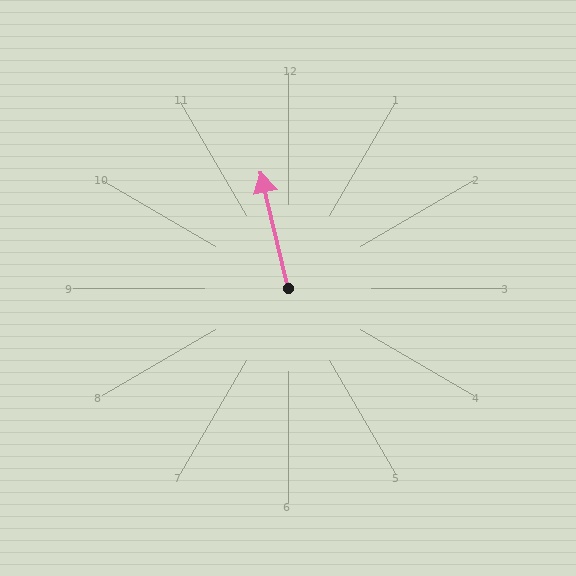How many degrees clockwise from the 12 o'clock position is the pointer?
Approximately 347 degrees.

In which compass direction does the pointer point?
North.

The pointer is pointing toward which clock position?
Roughly 12 o'clock.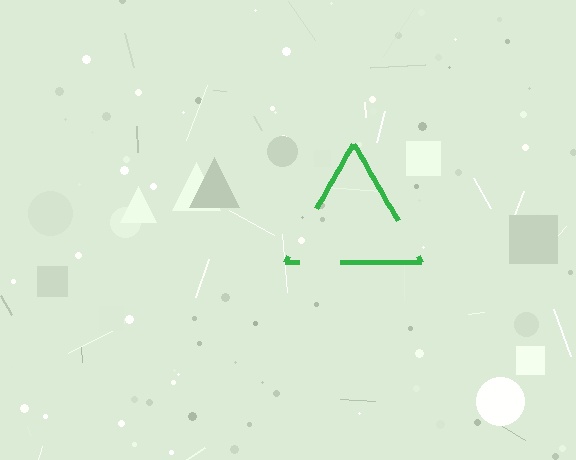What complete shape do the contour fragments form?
The contour fragments form a triangle.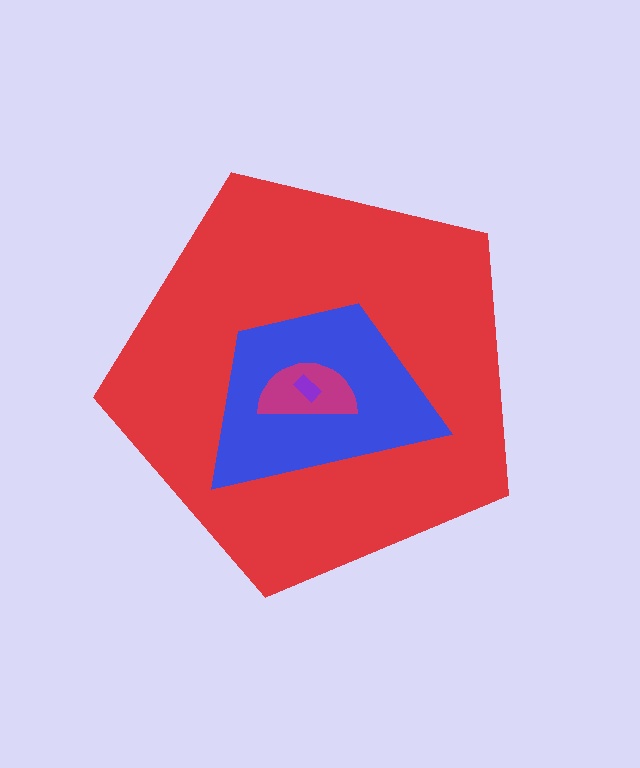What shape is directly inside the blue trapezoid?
The magenta semicircle.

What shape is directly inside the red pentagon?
The blue trapezoid.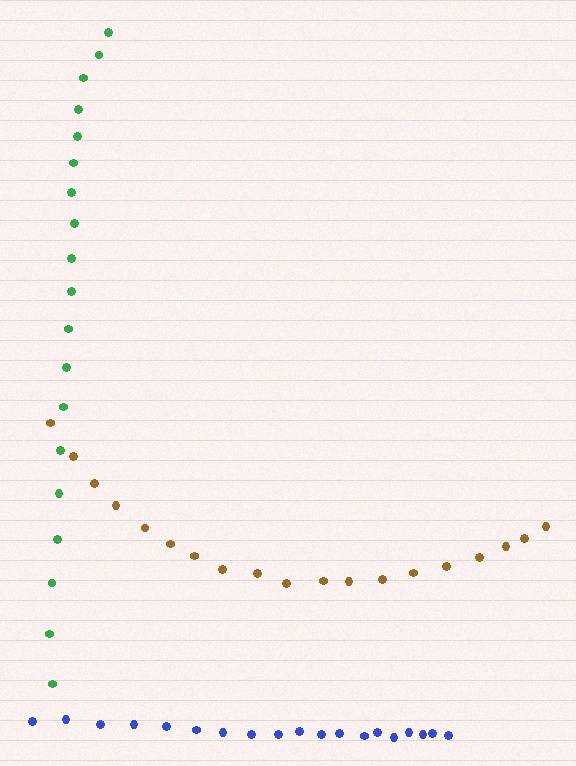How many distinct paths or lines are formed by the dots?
There are 3 distinct paths.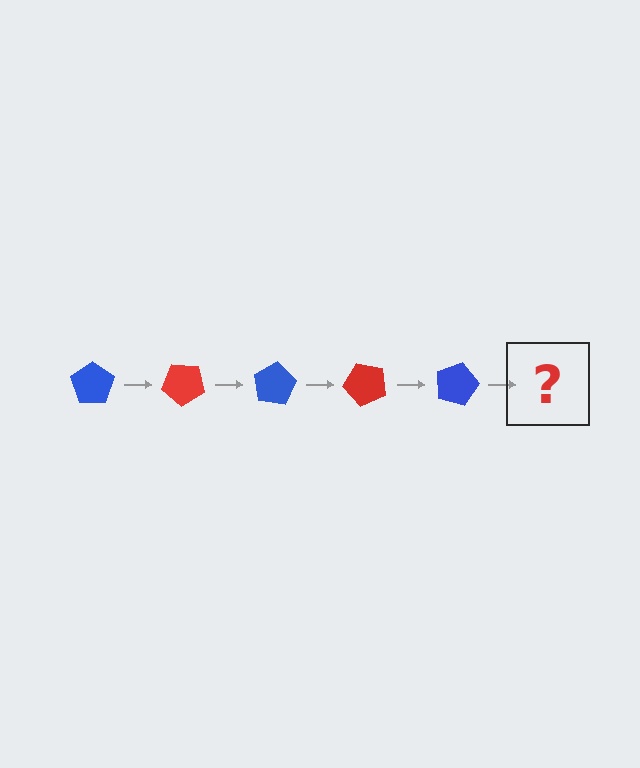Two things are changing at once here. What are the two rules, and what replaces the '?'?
The two rules are that it rotates 40 degrees each step and the color cycles through blue and red. The '?' should be a red pentagon, rotated 200 degrees from the start.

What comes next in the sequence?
The next element should be a red pentagon, rotated 200 degrees from the start.